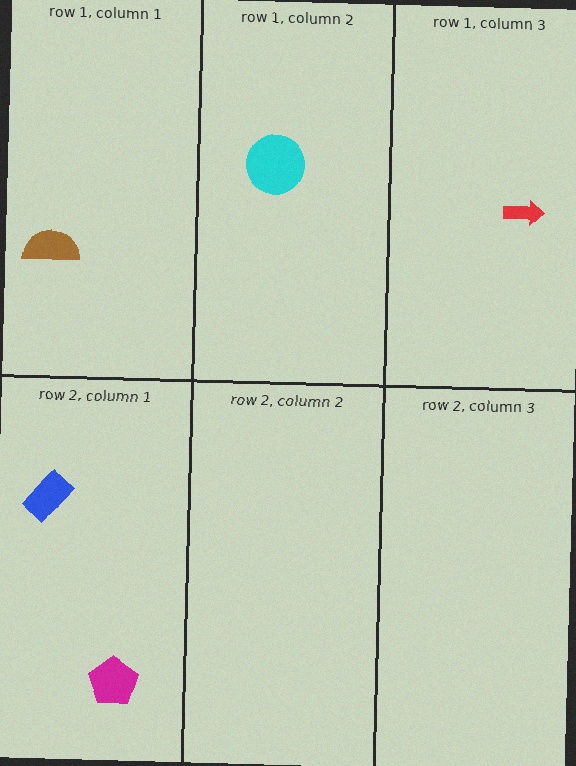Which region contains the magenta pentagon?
The row 2, column 1 region.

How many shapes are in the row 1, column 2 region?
1.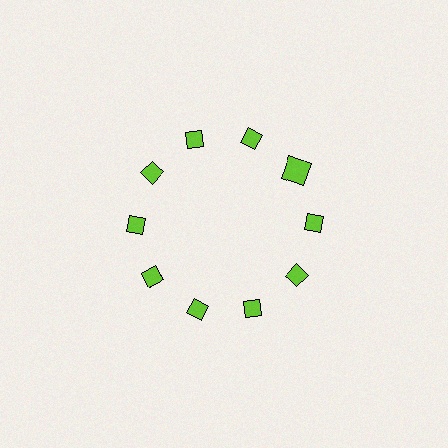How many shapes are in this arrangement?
There are 10 shapes arranged in a ring pattern.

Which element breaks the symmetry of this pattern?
The lime square at roughly the 2 o'clock position breaks the symmetry. All other shapes are lime diamonds.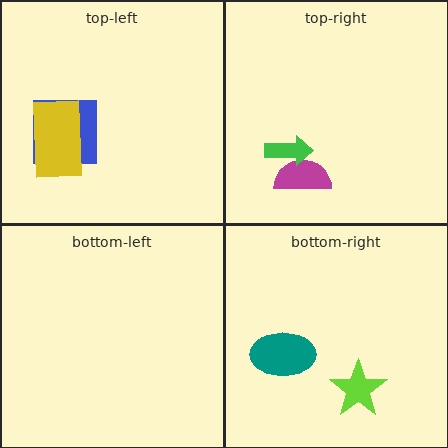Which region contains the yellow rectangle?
The top-left region.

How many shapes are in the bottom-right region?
2.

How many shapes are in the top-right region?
2.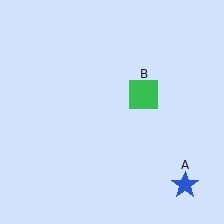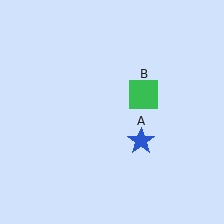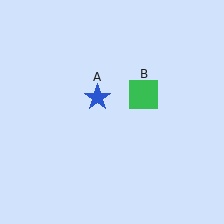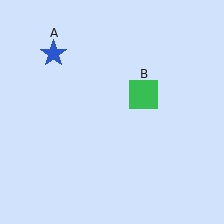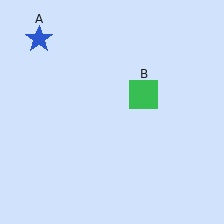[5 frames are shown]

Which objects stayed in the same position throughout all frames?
Green square (object B) remained stationary.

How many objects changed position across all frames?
1 object changed position: blue star (object A).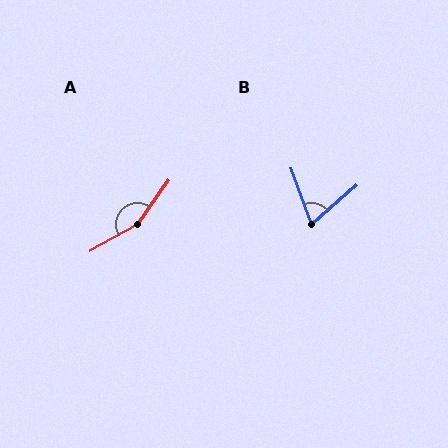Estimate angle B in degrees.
Approximately 69 degrees.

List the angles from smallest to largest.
B (69°), A (155°).